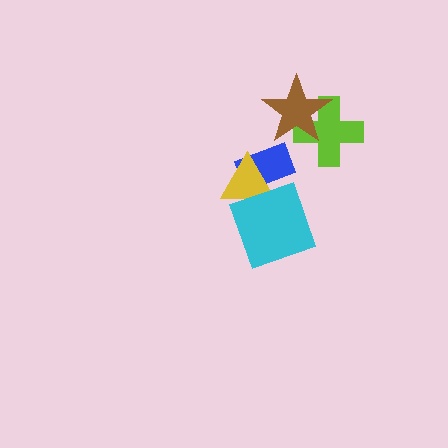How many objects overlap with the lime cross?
1 object overlaps with the lime cross.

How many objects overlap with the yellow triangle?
2 objects overlap with the yellow triangle.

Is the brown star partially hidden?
No, no other shape covers it.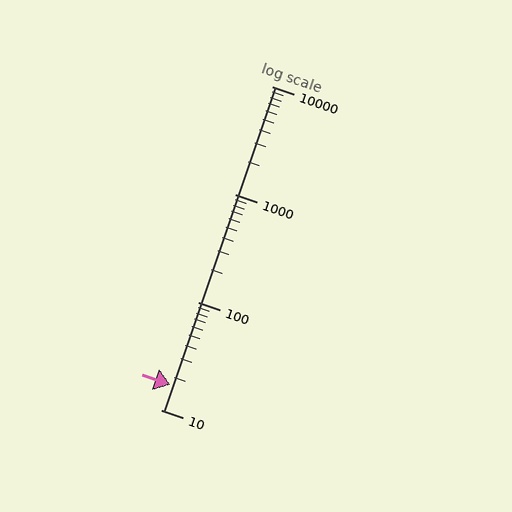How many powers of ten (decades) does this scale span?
The scale spans 3 decades, from 10 to 10000.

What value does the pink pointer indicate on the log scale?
The pointer indicates approximately 17.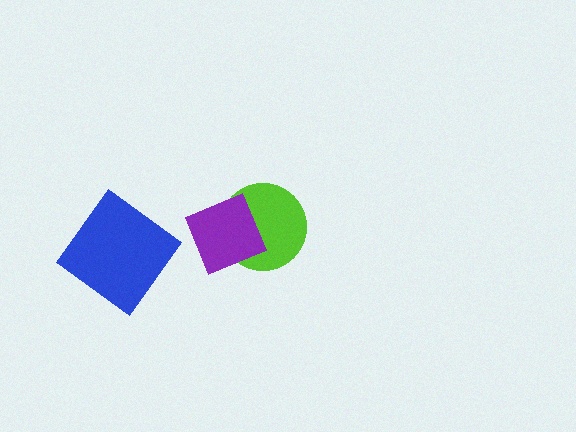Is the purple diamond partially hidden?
No, no other shape covers it.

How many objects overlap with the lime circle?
1 object overlaps with the lime circle.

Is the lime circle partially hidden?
Yes, it is partially covered by another shape.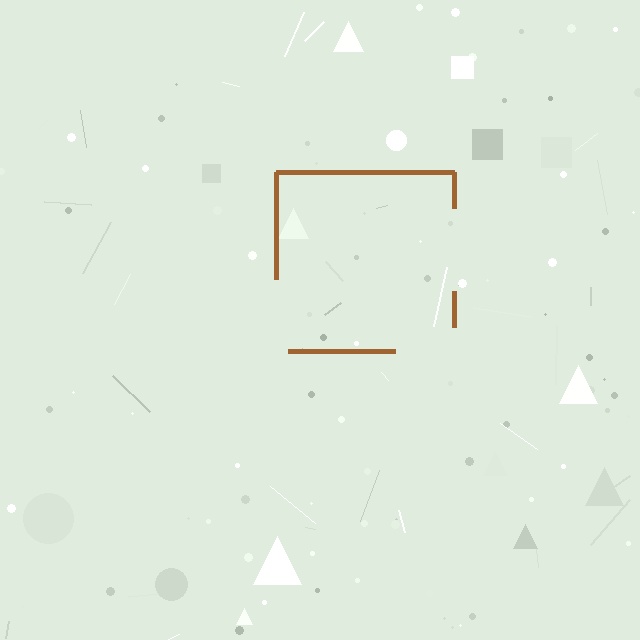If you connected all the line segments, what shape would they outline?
They would outline a square.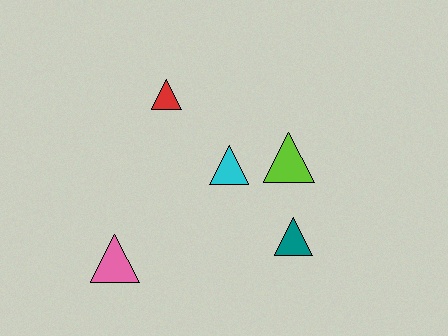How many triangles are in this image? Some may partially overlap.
There are 5 triangles.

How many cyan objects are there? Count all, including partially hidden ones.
There is 1 cyan object.